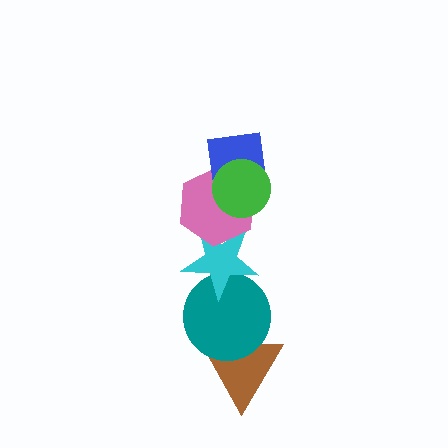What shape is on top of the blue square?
The green circle is on top of the blue square.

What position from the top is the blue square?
The blue square is 2nd from the top.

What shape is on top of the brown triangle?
The teal circle is on top of the brown triangle.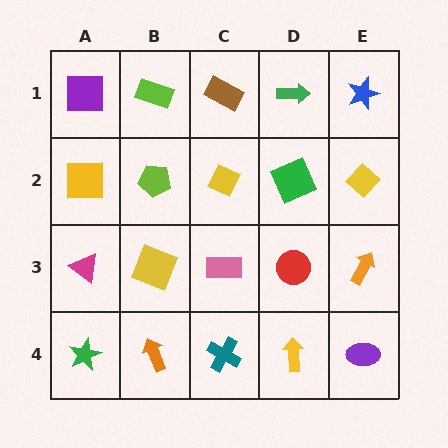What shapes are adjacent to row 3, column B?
A lime pentagon (row 2, column B), an orange arrow (row 4, column B), a magenta triangle (row 3, column A), a pink rectangle (row 3, column C).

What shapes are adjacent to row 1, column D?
A green square (row 2, column D), a brown rectangle (row 1, column C), a blue star (row 1, column E).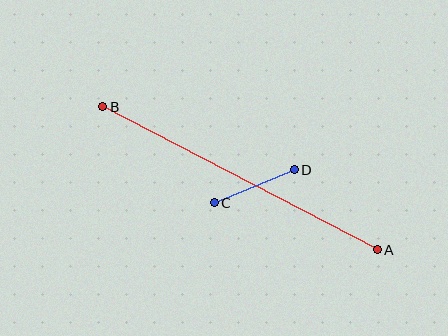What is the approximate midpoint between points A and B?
The midpoint is at approximately (240, 178) pixels.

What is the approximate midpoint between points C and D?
The midpoint is at approximately (254, 186) pixels.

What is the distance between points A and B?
The distance is approximately 310 pixels.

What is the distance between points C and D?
The distance is approximately 87 pixels.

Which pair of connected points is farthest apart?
Points A and B are farthest apart.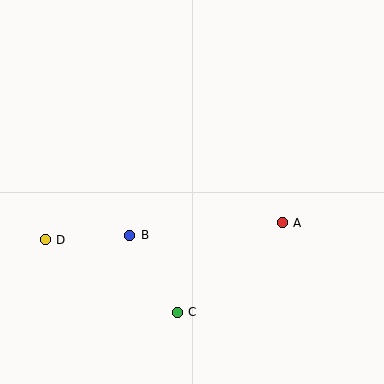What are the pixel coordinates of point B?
Point B is at (130, 235).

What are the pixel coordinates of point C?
Point C is at (177, 312).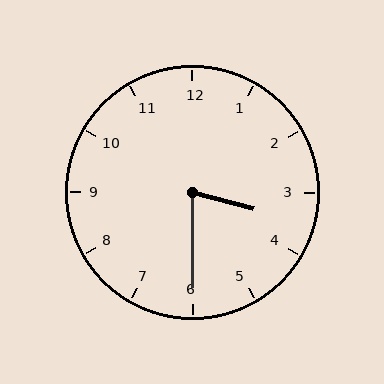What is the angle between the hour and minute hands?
Approximately 75 degrees.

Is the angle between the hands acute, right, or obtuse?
It is acute.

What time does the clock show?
3:30.